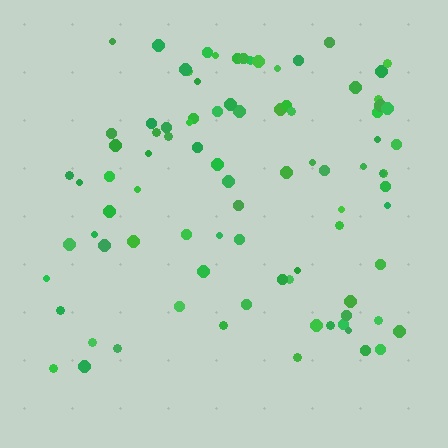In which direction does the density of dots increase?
From bottom to top, with the top side densest.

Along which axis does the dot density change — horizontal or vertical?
Vertical.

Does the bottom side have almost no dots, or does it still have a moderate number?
Still a moderate number, just noticeably fewer than the top.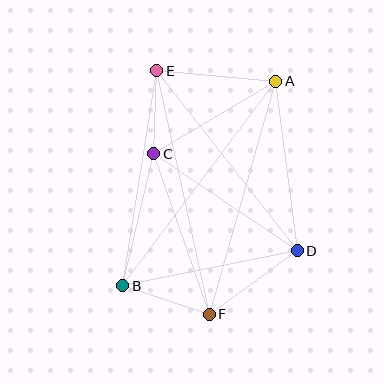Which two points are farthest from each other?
Points A and B are farthest from each other.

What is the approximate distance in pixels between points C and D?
The distance between C and D is approximately 173 pixels.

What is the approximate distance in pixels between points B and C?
The distance between B and C is approximately 136 pixels.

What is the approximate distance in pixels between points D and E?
The distance between D and E is approximately 229 pixels.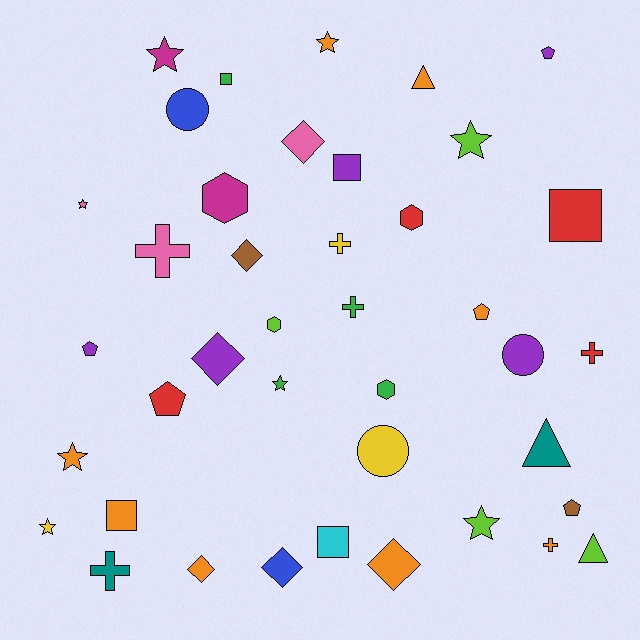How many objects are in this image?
There are 40 objects.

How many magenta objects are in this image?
There are 2 magenta objects.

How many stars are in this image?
There are 8 stars.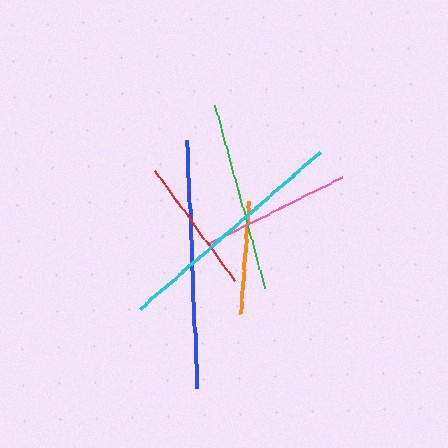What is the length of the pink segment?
The pink segment is approximately 149 pixels long.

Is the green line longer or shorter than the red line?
The green line is longer than the red line.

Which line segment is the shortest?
The orange line is the shortest at approximately 113 pixels.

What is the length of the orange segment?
The orange segment is approximately 113 pixels long.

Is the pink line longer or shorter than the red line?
The pink line is longer than the red line.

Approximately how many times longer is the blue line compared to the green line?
The blue line is approximately 1.3 times the length of the green line.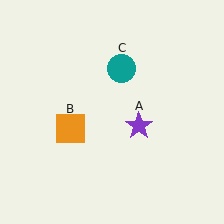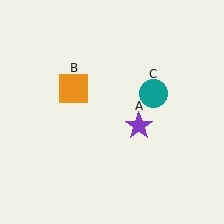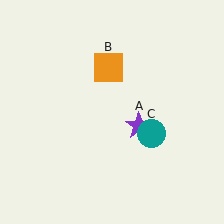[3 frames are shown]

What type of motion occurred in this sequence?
The orange square (object B), teal circle (object C) rotated clockwise around the center of the scene.